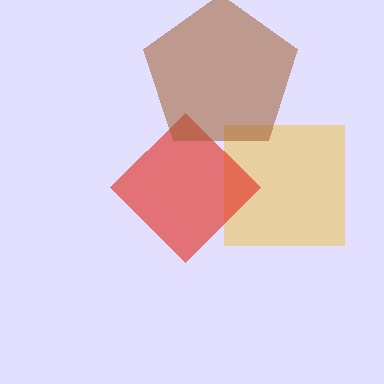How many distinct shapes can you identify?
There are 3 distinct shapes: a yellow square, a red diamond, a brown pentagon.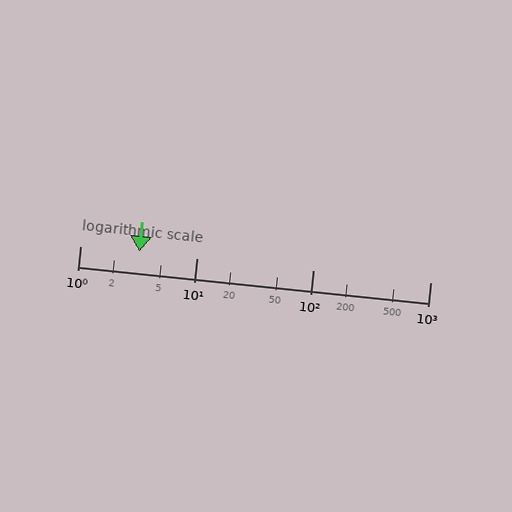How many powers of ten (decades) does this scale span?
The scale spans 3 decades, from 1 to 1000.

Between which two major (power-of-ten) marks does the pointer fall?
The pointer is between 1 and 10.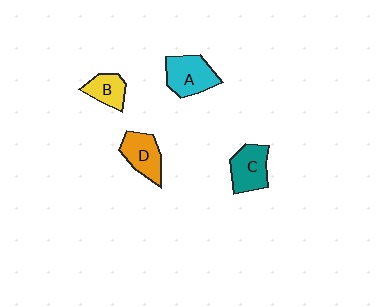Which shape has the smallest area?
Shape B (yellow).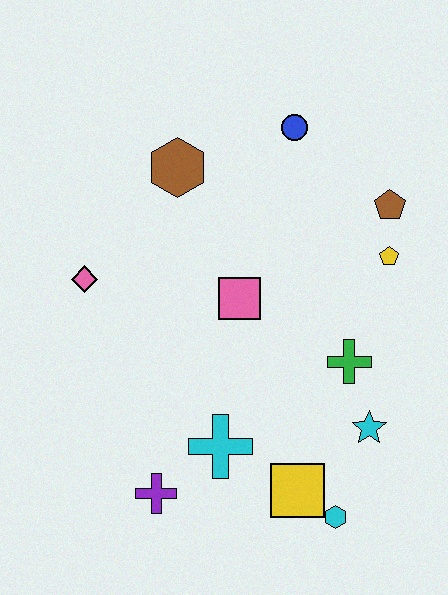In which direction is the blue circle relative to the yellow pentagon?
The blue circle is above the yellow pentagon.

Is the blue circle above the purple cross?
Yes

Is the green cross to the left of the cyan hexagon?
No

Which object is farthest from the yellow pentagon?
The purple cross is farthest from the yellow pentagon.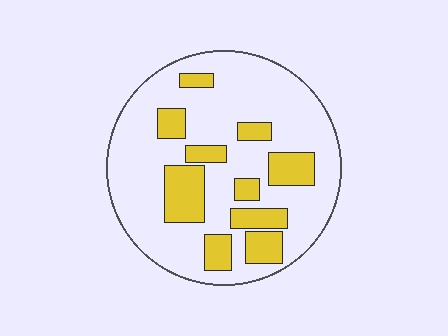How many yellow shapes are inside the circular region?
10.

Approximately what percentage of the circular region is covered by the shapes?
Approximately 25%.